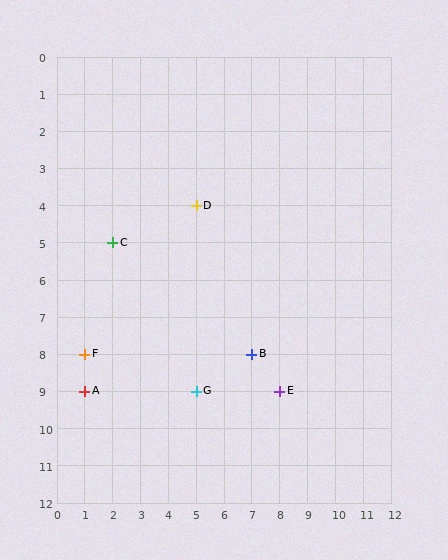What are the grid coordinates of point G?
Point G is at grid coordinates (5, 9).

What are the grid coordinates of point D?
Point D is at grid coordinates (5, 4).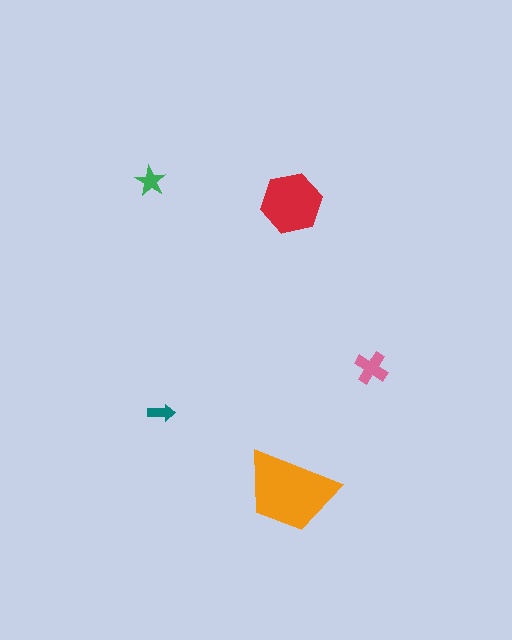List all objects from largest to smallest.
The orange trapezoid, the red hexagon, the pink cross, the green star, the teal arrow.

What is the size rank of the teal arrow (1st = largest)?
5th.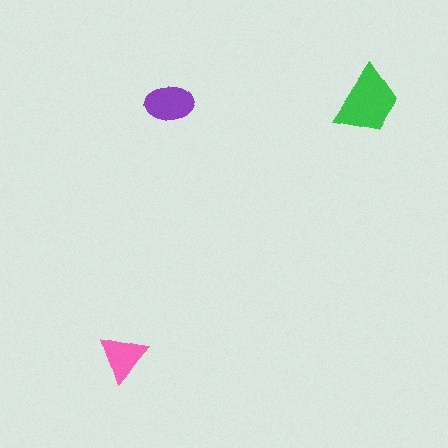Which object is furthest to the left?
The pink triangle is leftmost.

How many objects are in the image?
There are 3 objects in the image.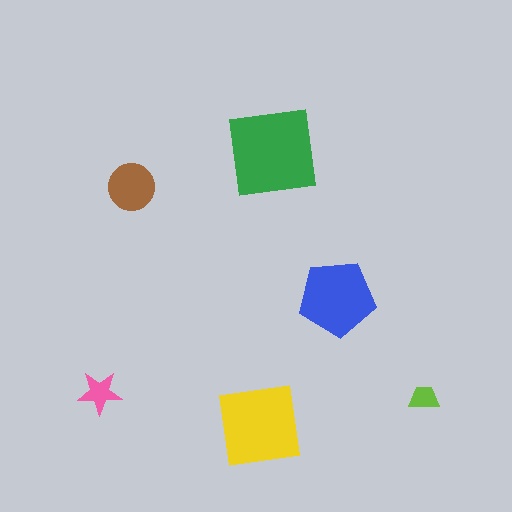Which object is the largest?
The green square.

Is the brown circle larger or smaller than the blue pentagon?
Smaller.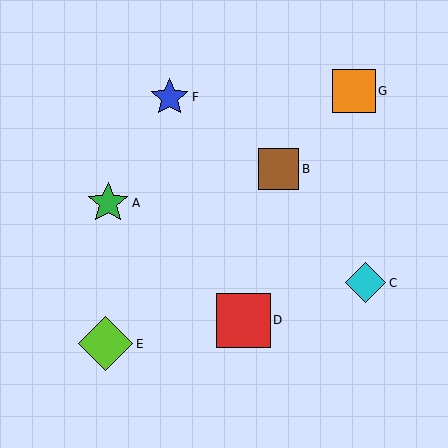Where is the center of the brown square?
The center of the brown square is at (279, 169).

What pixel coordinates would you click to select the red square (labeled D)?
Click at (243, 320) to select the red square D.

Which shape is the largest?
The lime diamond (labeled E) is the largest.